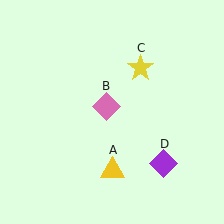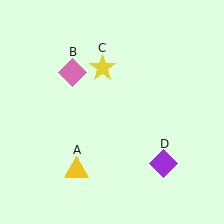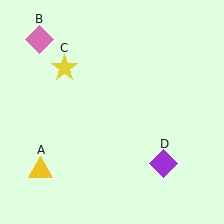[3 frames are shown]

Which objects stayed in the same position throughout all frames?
Purple diamond (object D) remained stationary.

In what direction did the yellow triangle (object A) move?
The yellow triangle (object A) moved left.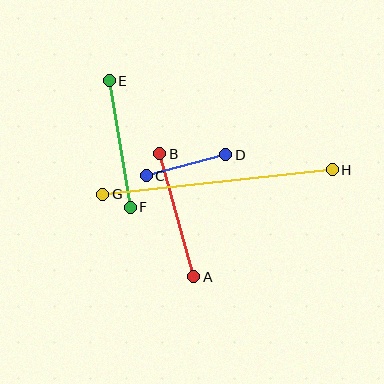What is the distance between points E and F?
The distance is approximately 128 pixels.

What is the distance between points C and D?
The distance is approximately 83 pixels.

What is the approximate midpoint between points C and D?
The midpoint is at approximately (186, 165) pixels.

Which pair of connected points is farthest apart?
Points G and H are farthest apart.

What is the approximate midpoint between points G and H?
The midpoint is at approximately (218, 182) pixels.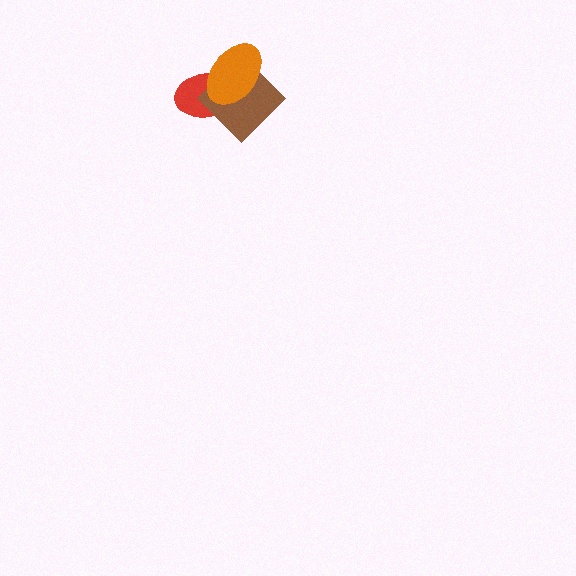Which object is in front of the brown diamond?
The orange ellipse is in front of the brown diamond.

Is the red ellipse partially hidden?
Yes, it is partially covered by another shape.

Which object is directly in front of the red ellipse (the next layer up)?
The brown diamond is directly in front of the red ellipse.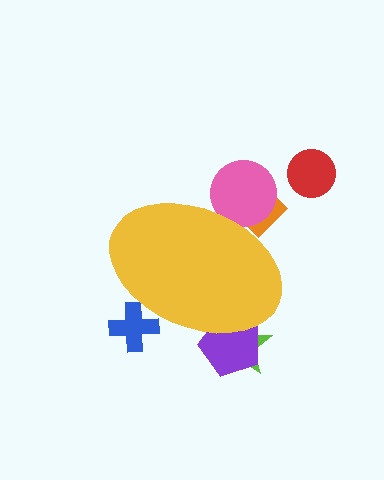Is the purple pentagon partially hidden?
Yes, the purple pentagon is partially hidden behind the yellow ellipse.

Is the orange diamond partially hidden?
Yes, the orange diamond is partially hidden behind the yellow ellipse.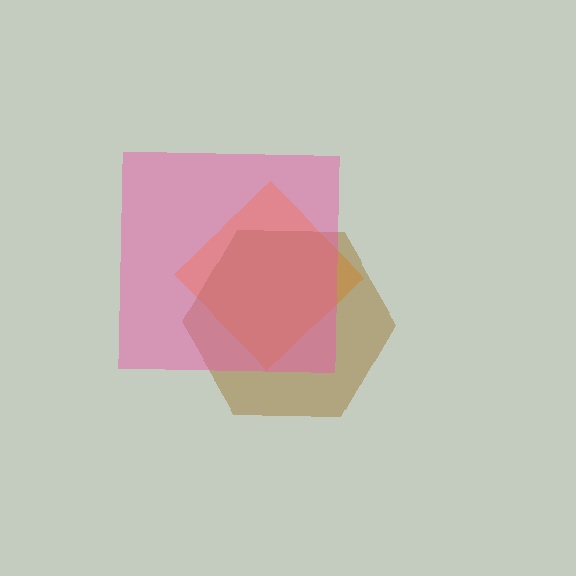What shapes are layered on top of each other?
The layered shapes are: an orange diamond, a brown hexagon, a pink square.